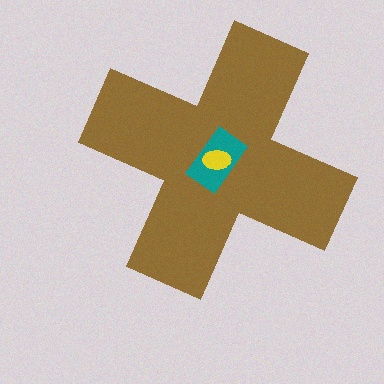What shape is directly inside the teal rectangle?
The yellow ellipse.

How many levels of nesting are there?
3.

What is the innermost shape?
The yellow ellipse.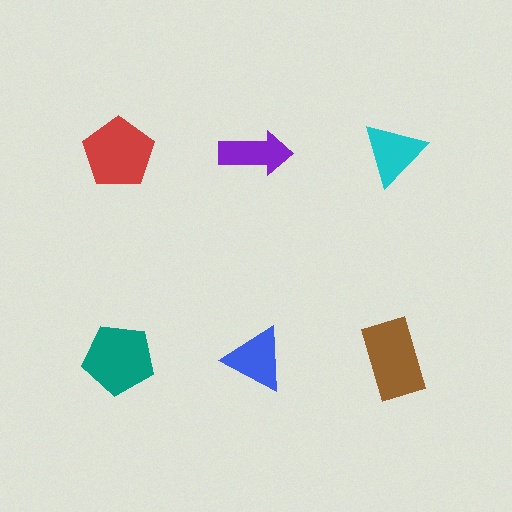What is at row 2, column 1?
A teal pentagon.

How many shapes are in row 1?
3 shapes.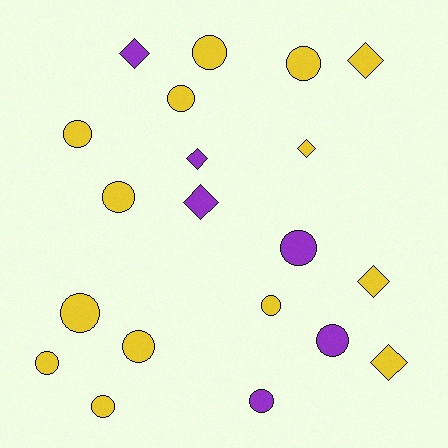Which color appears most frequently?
Yellow, with 14 objects.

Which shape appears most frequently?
Circle, with 13 objects.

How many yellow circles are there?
There are 10 yellow circles.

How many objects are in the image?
There are 20 objects.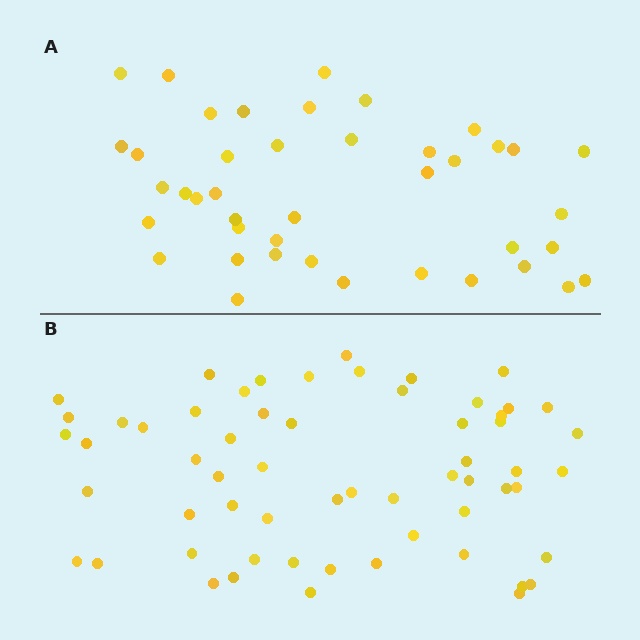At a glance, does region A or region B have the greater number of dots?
Region B (the bottom region) has more dots.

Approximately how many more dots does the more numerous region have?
Region B has approximately 20 more dots than region A.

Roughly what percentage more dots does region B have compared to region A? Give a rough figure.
About 45% more.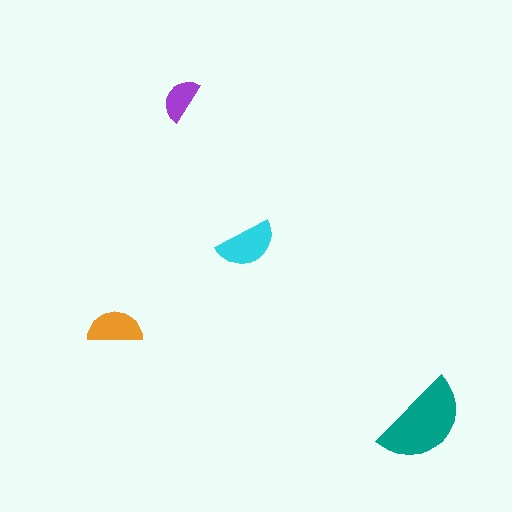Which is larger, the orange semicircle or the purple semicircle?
The orange one.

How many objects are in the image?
There are 4 objects in the image.